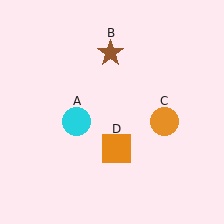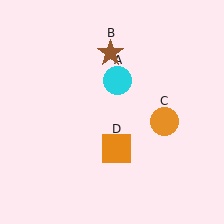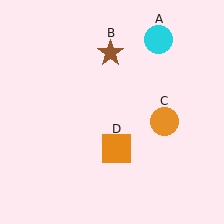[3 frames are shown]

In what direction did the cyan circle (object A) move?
The cyan circle (object A) moved up and to the right.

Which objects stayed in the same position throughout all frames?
Brown star (object B) and orange circle (object C) and orange square (object D) remained stationary.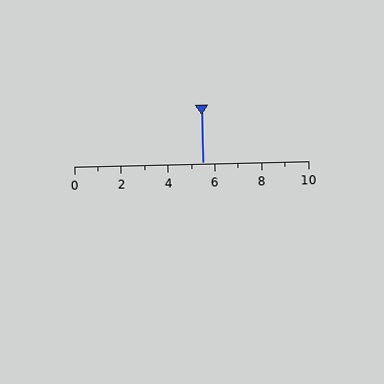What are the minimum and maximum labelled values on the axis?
The axis runs from 0 to 10.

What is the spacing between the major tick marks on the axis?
The major ticks are spaced 2 apart.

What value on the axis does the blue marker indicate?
The marker indicates approximately 5.5.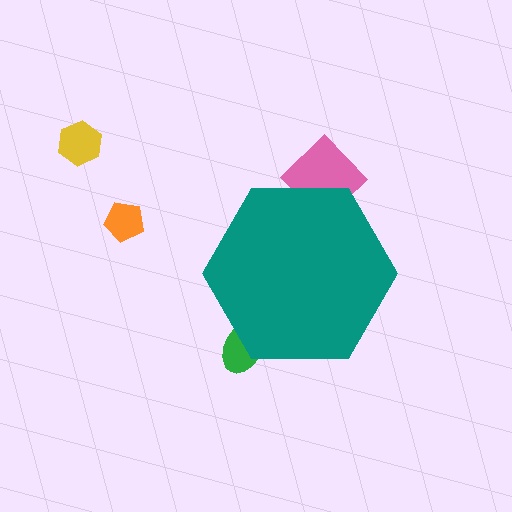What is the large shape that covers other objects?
A teal hexagon.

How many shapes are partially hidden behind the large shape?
2 shapes are partially hidden.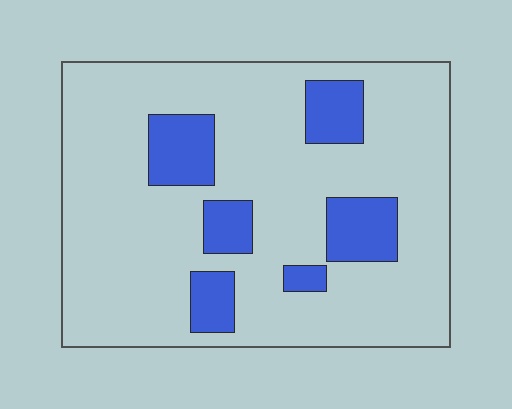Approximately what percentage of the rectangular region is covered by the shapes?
Approximately 20%.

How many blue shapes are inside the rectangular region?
6.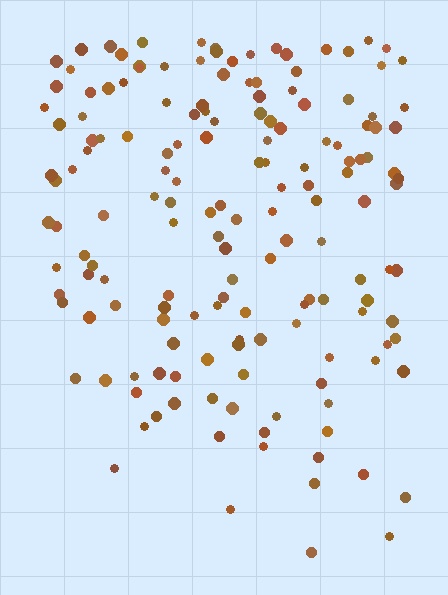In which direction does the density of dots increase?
From bottom to top, with the top side densest.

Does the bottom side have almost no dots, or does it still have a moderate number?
Still a moderate number, just noticeably fewer than the top.